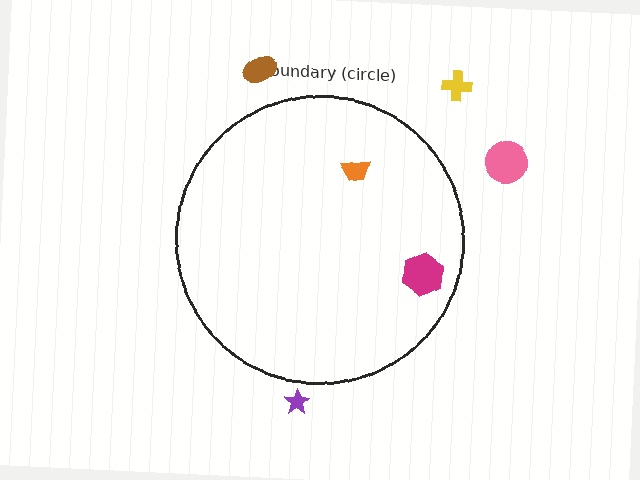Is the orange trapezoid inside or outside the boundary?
Inside.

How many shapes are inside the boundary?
2 inside, 4 outside.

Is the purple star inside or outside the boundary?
Outside.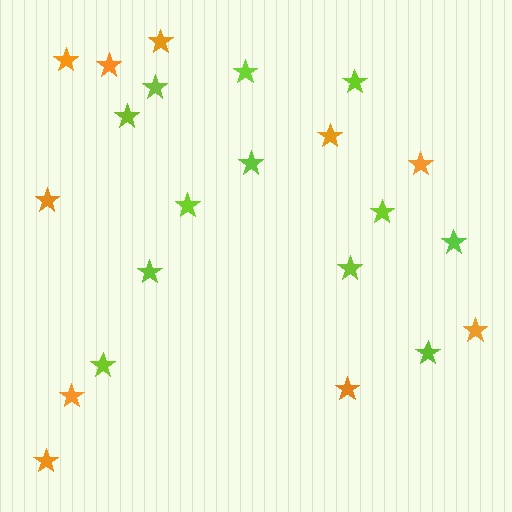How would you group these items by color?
There are 2 groups: one group of lime stars (12) and one group of orange stars (10).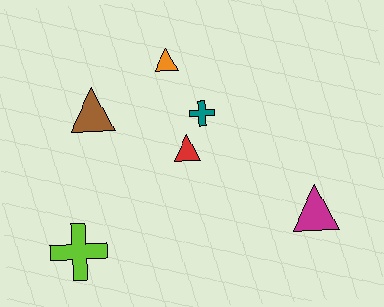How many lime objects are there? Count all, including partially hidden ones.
There is 1 lime object.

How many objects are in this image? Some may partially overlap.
There are 6 objects.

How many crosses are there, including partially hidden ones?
There are 2 crosses.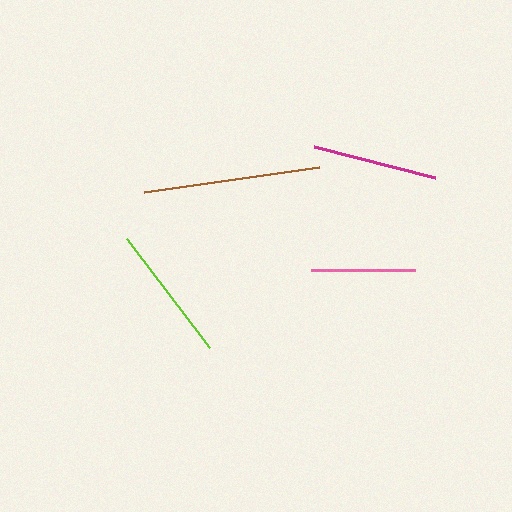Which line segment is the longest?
The brown line is the longest at approximately 178 pixels.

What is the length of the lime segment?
The lime segment is approximately 137 pixels long.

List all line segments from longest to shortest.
From longest to shortest: brown, lime, magenta, pink.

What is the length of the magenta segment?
The magenta segment is approximately 125 pixels long.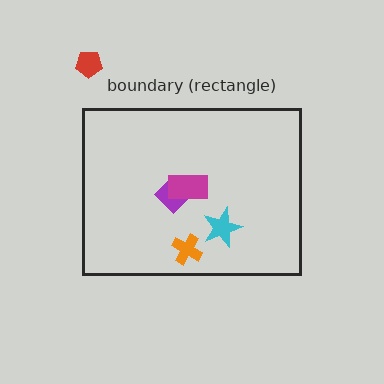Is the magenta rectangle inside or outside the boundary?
Inside.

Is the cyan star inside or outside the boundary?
Inside.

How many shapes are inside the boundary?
4 inside, 1 outside.